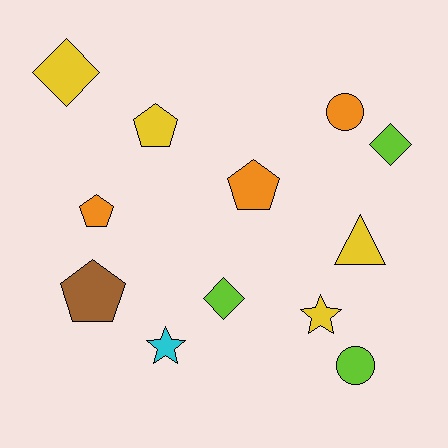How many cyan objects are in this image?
There is 1 cyan object.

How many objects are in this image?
There are 12 objects.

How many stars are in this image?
There are 2 stars.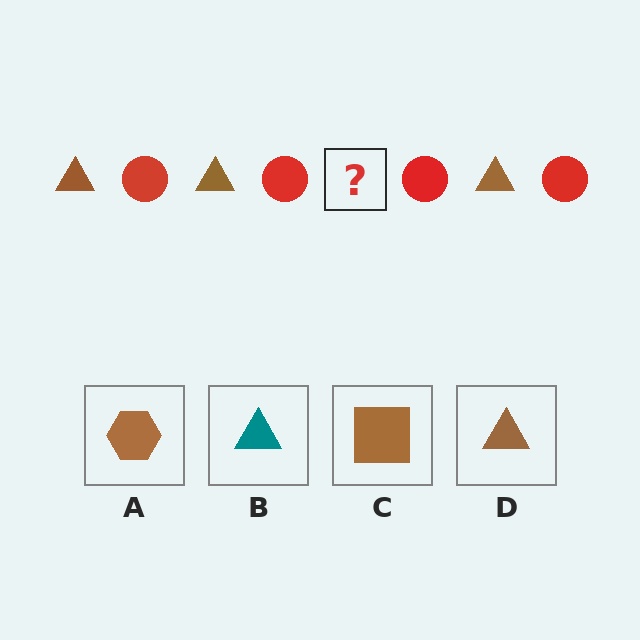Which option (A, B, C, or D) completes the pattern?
D.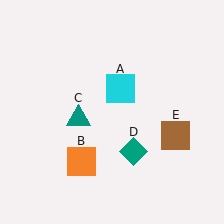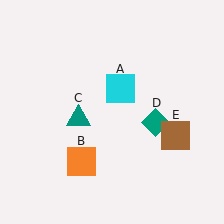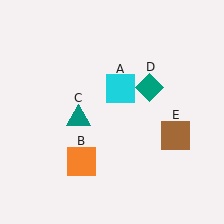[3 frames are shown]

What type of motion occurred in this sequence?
The teal diamond (object D) rotated counterclockwise around the center of the scene.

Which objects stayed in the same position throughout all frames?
Cyan square (object A) and orange square (object B) and teal triangle (object C) and brown square (object E) remained stationary.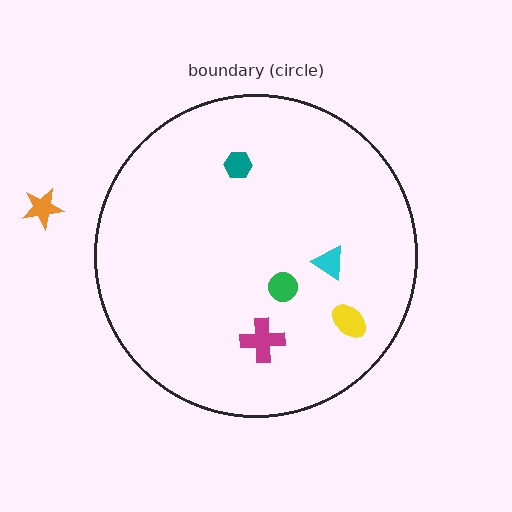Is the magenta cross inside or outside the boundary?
Inside.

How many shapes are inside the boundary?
5 inside, 1 outside.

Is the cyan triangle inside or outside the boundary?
Inside.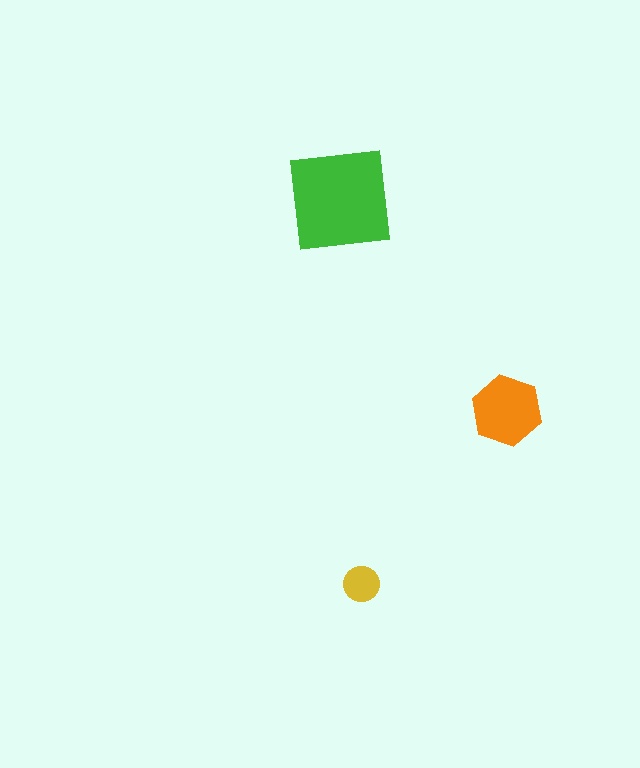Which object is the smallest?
The yellow circle.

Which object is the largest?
The green square.